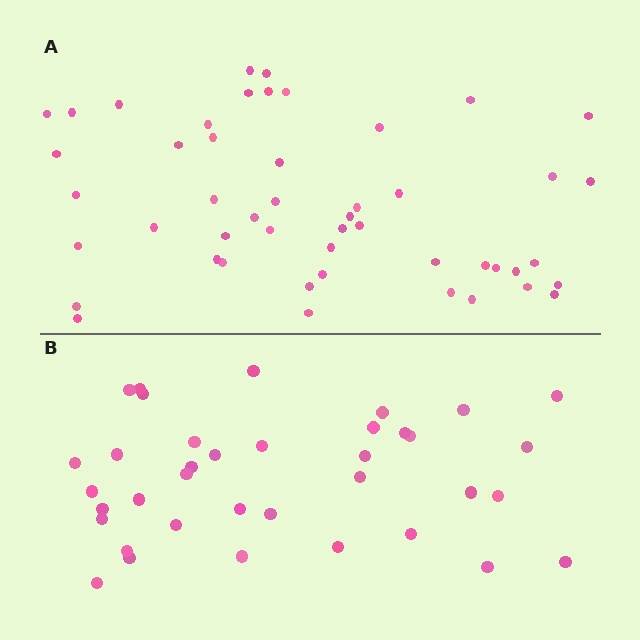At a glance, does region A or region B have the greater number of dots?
Region A (the top region) has more dots.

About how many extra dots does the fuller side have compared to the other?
Region A has roughly 12 or so more dots than region B.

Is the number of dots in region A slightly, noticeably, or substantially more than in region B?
Region A has noticeably more, but not dramatically so. The ratio is roughly 1.3 to 1.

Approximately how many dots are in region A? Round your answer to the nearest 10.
About 50 dots. (The exact count is 49, which rounds to 50.)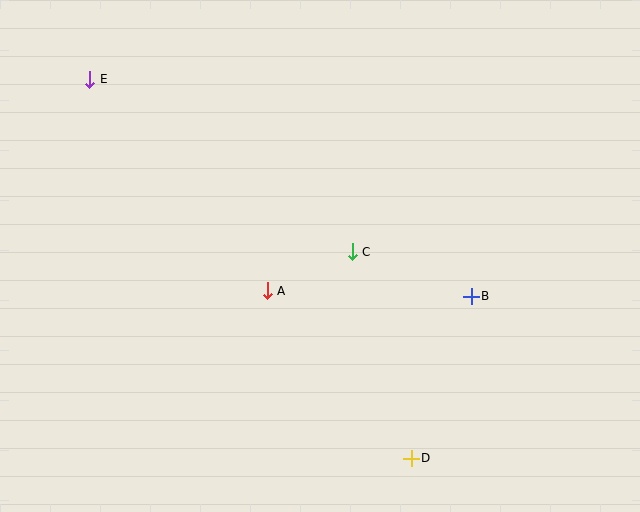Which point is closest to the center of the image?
Point C at (352, 252) is closest to the center.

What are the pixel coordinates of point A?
Point A is at (267, 291).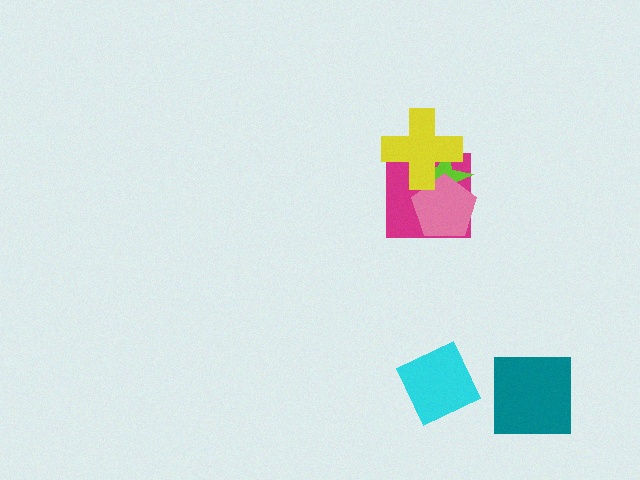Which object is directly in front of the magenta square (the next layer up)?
The lime star is directly in front of the magenta square.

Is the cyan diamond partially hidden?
No, no other shape covers it.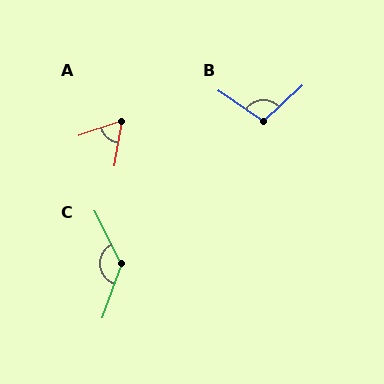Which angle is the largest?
C, at approximately 133 degrees.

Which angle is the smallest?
A, at approximately 62 degrees.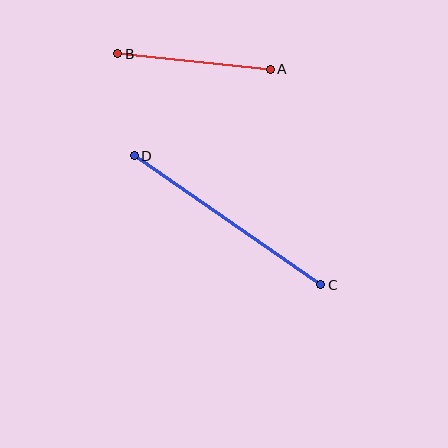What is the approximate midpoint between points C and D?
The midpoint is at approximately (227, 220) pixels.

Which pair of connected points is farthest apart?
Points C and D are farthest apart.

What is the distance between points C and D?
The distance is approximately 227 pixels.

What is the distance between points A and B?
The distance is approximately 154 pixels.